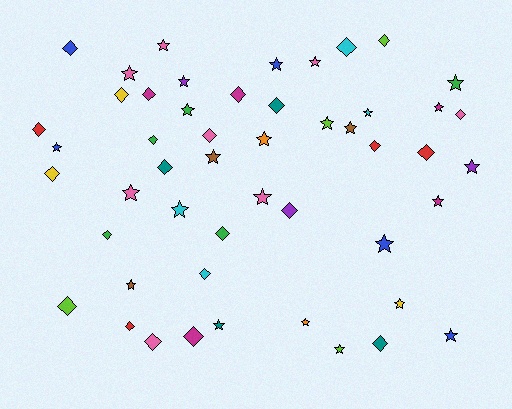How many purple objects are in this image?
There are 3 purple objects.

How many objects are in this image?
There are 50 objects.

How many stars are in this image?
There are 26 stars.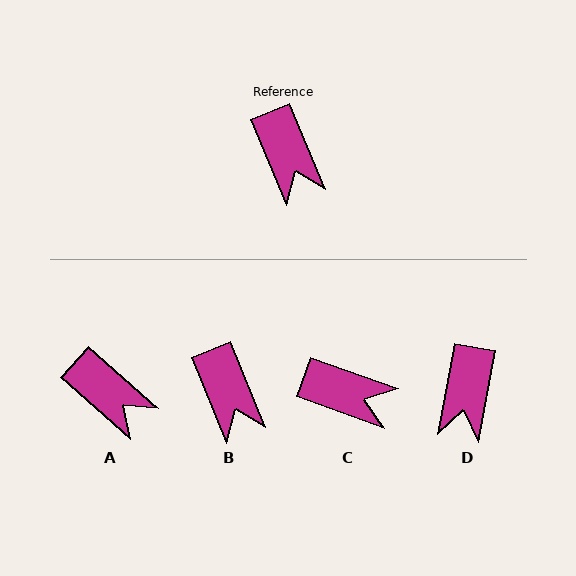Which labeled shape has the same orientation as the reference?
B.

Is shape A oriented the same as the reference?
No, it is off by about 26 degrees.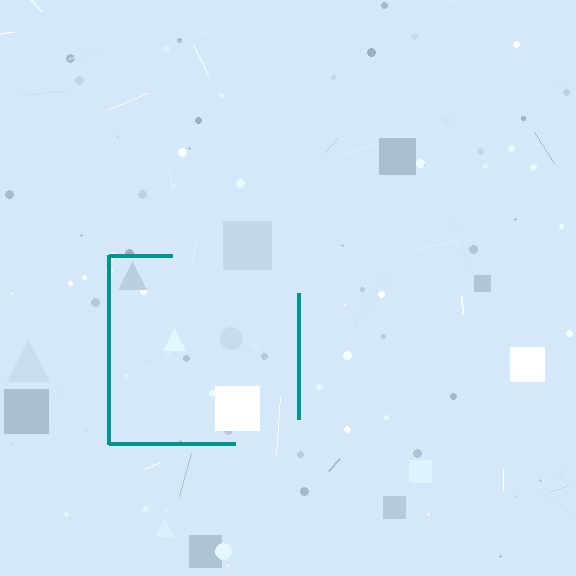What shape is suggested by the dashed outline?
The dashed outline suggests a square.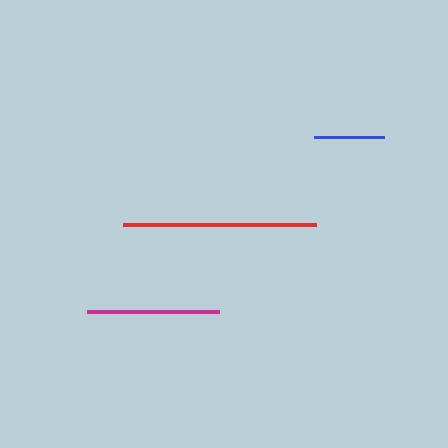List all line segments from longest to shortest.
From longest to shortest: red, magenta, blue.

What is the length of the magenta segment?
The magenta segment is approximately 131 pixels long.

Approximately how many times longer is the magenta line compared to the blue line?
The magenta line is approximately 1.9 times the length of the blue line.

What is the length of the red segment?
The red segment is approximately 193 pixels long.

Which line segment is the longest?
The red line is the longest at approximately 193 pixels.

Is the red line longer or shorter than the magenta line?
The red line is longer than the magenta line.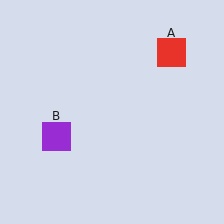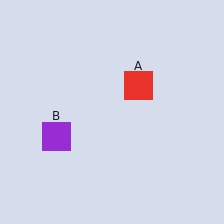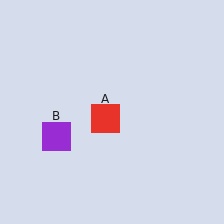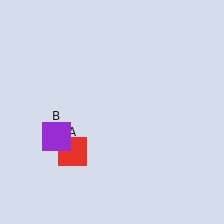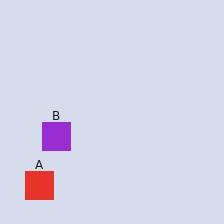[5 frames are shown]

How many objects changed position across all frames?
1 object changed position: red square (object A).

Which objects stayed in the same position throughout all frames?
Purple square (object B) remained stationary.